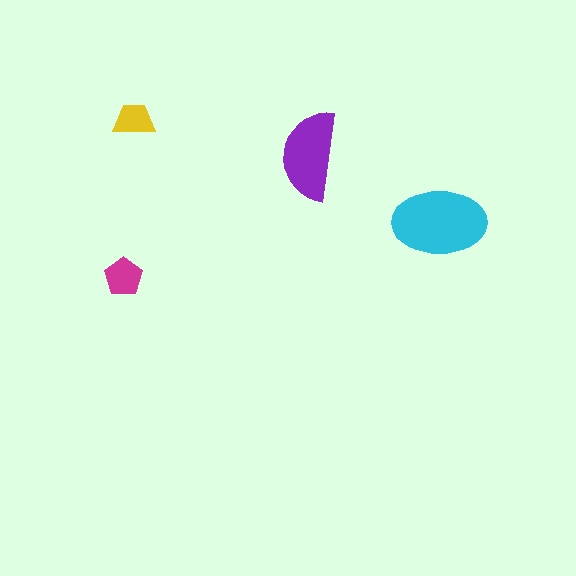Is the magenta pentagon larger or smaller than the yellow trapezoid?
Larger.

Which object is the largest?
The cyan ellipse.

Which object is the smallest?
The yellow trapezoid.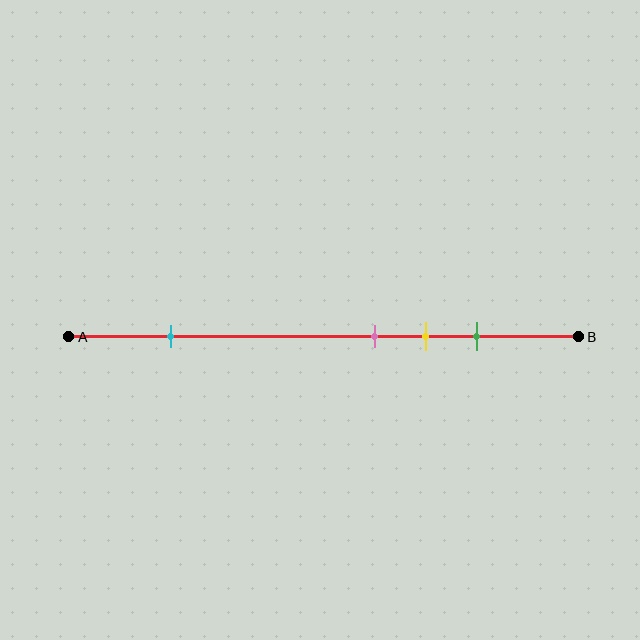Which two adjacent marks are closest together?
The pink and yellow marks are the closest adjacent pair.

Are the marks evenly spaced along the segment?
No, the marks are not evenly spaced.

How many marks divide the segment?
There are 4 marks dividing the segment.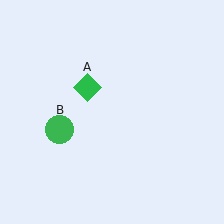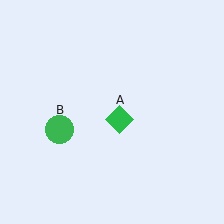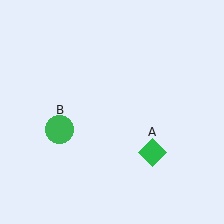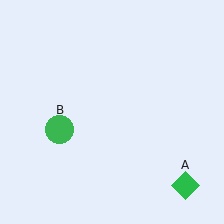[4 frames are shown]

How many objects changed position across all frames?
1 object changed position: green diamond (object A).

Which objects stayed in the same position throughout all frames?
Green circle (object B) remained stationary.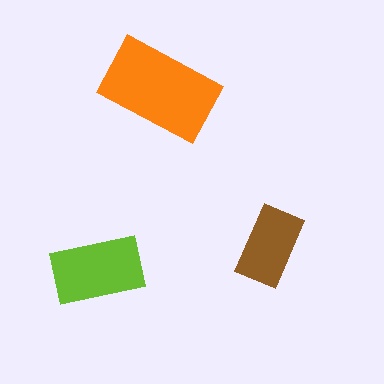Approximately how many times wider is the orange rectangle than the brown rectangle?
About 1.5 times wider.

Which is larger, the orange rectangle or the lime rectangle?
The orange one.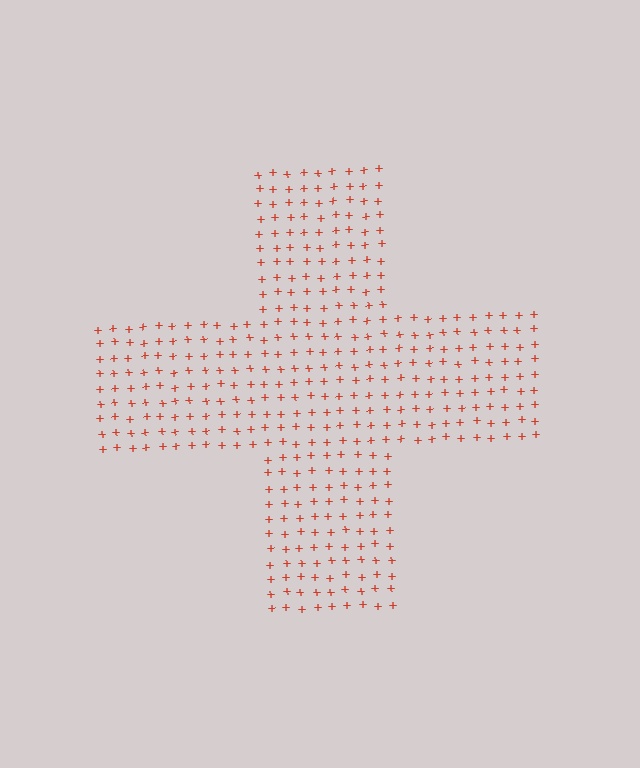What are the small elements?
The small elements are plus signs.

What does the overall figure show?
The overall figure shows a cross.